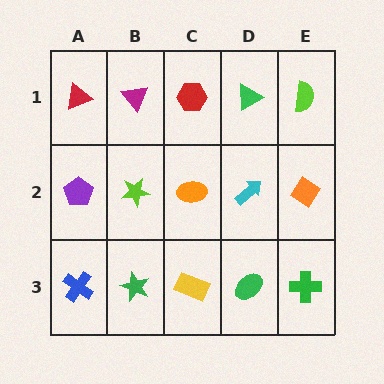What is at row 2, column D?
A cyan arrow.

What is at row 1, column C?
A red hexagon.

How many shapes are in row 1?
5 shapes.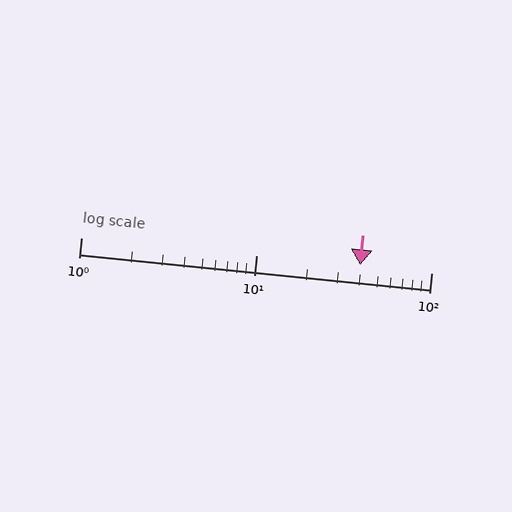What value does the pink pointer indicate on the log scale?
The pointer indicates approximately 39.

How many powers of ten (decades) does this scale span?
The scale spans 2 decades, from 1 to 100.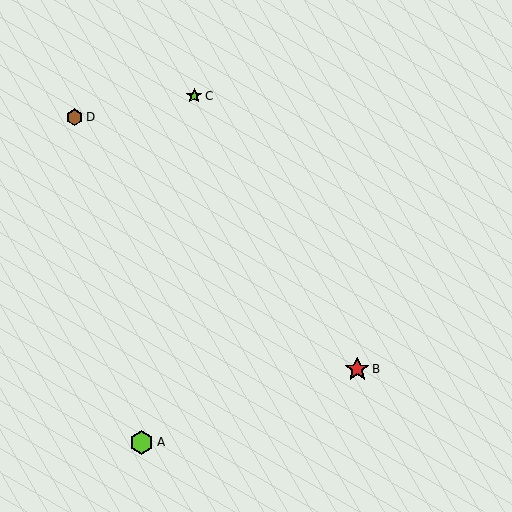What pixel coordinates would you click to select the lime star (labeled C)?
Click at (194, 96) to select the lime star C.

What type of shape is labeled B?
Shape B is a red star.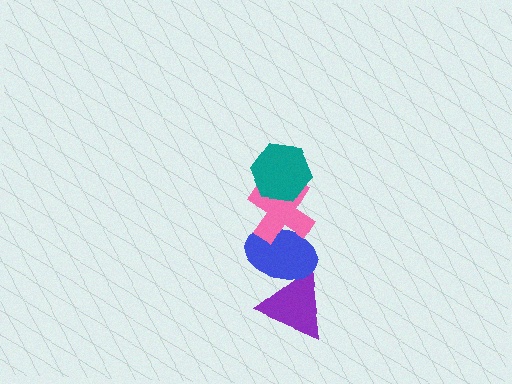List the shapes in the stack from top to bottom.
From top to bottom: the teal hexagon, the pink cross, the blue ellipse, the purple triangle.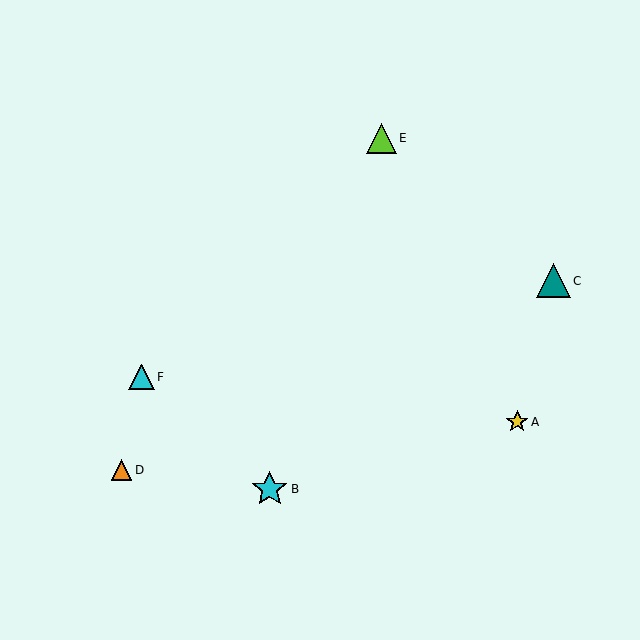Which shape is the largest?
The cyan star (labeled B) is the largest.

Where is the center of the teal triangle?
The center of the teal triangle is at (553, 281).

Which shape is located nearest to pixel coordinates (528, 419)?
The yellow star (labeled A) at (517, 422) is nearest to that location.